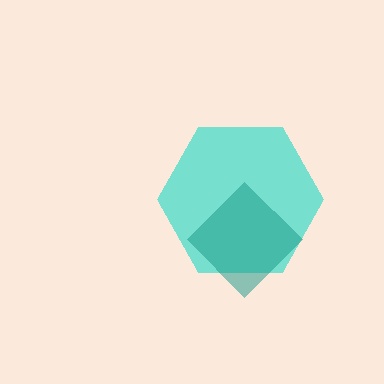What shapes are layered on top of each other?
The layered shapes are: a cyan hexagon, a teal diamond.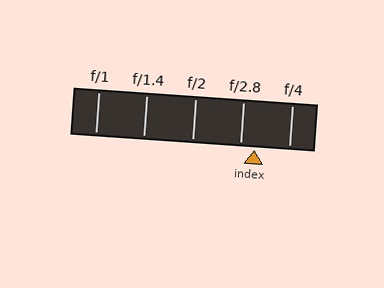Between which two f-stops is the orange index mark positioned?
The index mark is between f/2.8 and f/4.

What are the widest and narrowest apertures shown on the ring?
The widest aperture shown is f/1 and the narrowest is f/4.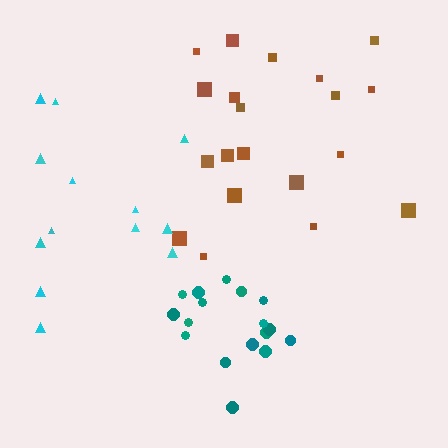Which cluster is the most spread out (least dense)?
Cyan.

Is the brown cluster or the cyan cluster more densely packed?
Brown.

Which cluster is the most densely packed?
Teal.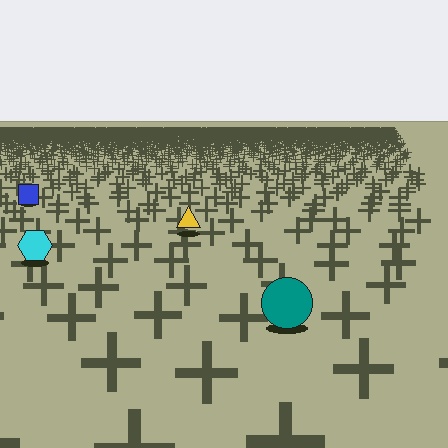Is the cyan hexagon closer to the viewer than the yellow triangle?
Yes. The cyan hexagon is closer — you can tell from the texture gradient: the ground texture is coarser near it.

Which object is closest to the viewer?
The teal circle is closest. The texture marks near it are larger and more spread out.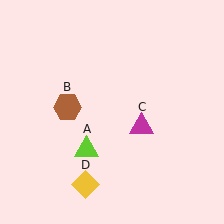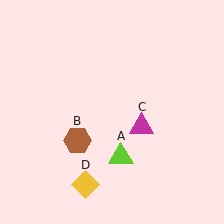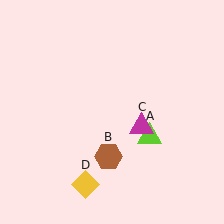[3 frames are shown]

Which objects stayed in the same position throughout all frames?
Magenta triangle (object C) and yellow diamond (object D) remained stationary.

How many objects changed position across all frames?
2 objects changed position: lime triangle (object A), brown hexagon (object B).